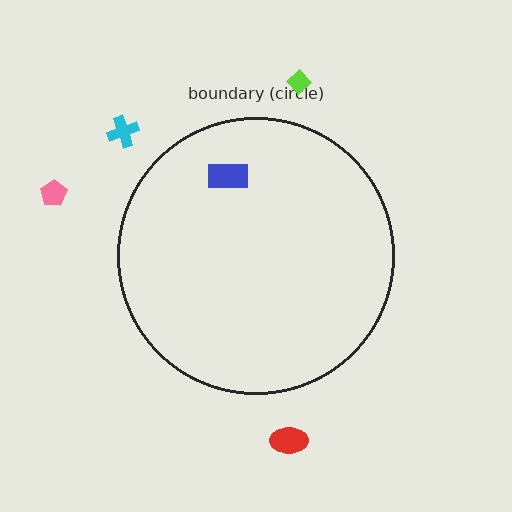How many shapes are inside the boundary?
1 inside, 4 outside.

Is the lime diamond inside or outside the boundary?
Outside.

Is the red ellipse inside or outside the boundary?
Outside.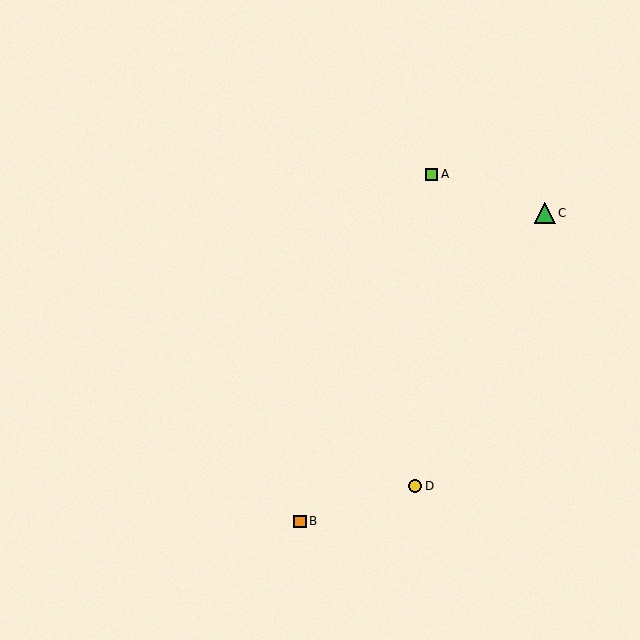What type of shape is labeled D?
Shape D is a yellow circle.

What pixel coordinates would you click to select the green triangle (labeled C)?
Click at (545, 213) to select the green triangle C.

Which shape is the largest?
The green triangle (labeled C) is the largest.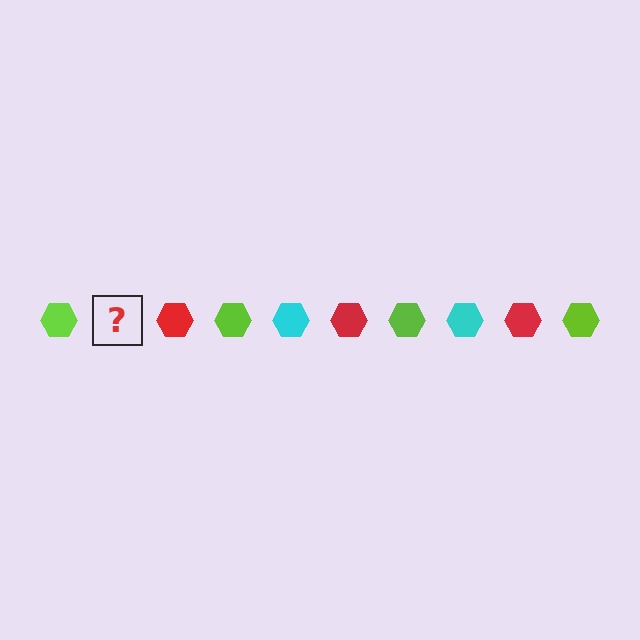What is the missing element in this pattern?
The missing element is a cyan hexagon.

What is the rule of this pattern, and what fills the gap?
The rule is that the pattern cycles through lime, cyan, red hexagons. The gap should be filled with a cyan hexagon.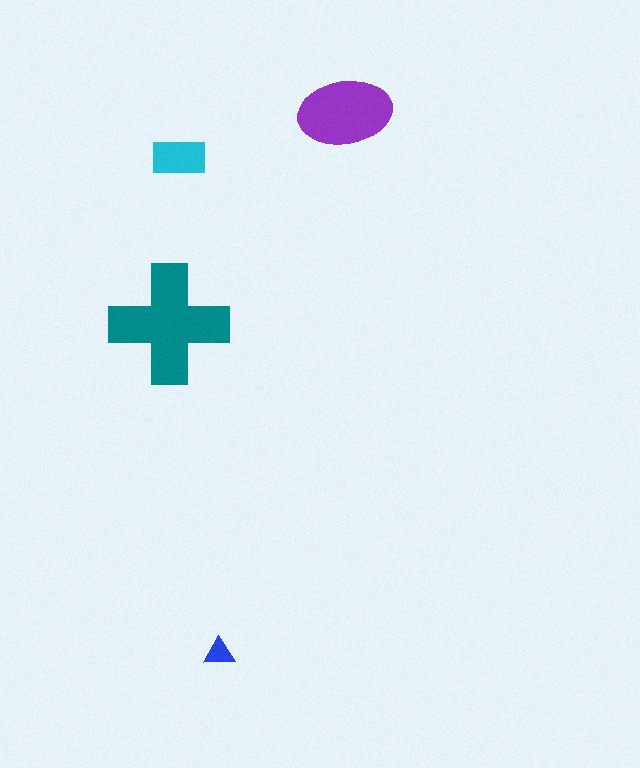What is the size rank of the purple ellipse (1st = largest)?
2nd.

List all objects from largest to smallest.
The teal cross, the purple ellipse, the cyan rectangle, the blue triangle.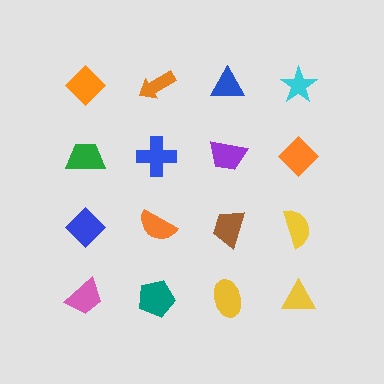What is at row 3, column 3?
A brown trapezoid.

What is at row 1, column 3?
A blue triangle.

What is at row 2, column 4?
An orange diamond.